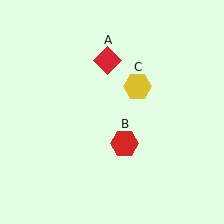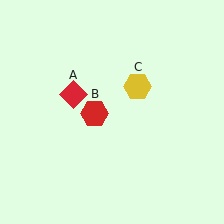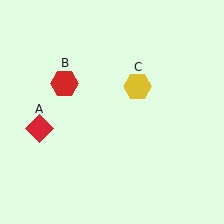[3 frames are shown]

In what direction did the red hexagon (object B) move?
The red hexagon (object B) moved up and to the left.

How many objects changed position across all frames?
2 objects changed position: red diamond (object A), red hexagon (object B).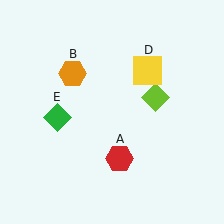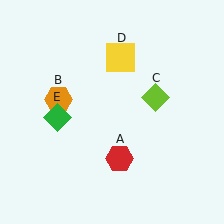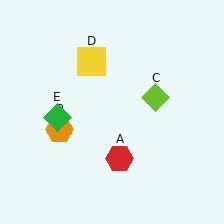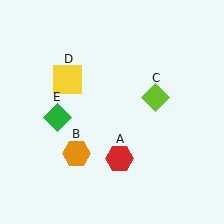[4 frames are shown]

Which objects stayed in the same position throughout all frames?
Red hexagon (object A) and lime diamond (object C) and green diamond (object E) remained stationary.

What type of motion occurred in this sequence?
The orange hexagon (object B), yellow square (object D) rotated counterclockwise around the center of the scene.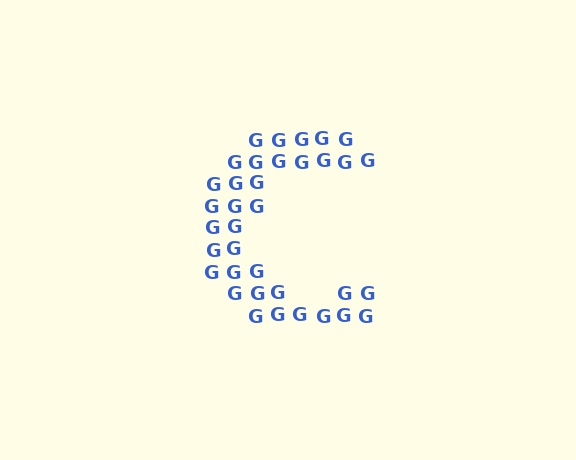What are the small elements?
The small elements are letter G's.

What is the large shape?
The large shape is the letter C.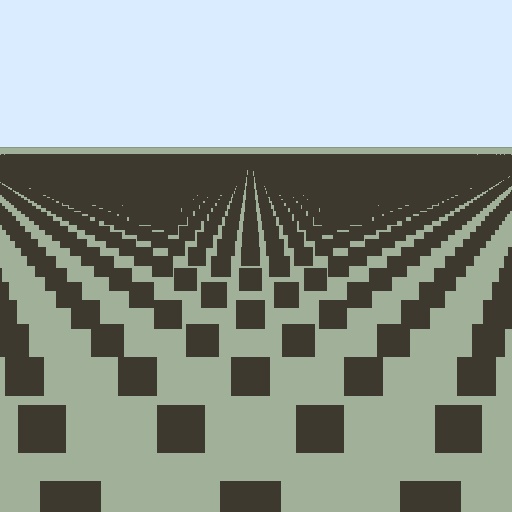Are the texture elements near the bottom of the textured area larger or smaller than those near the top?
Larger. Near the bottom, elements are closer to the viewer and appear at a bigger on-screen size.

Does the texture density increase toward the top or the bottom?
Density increases toward the top.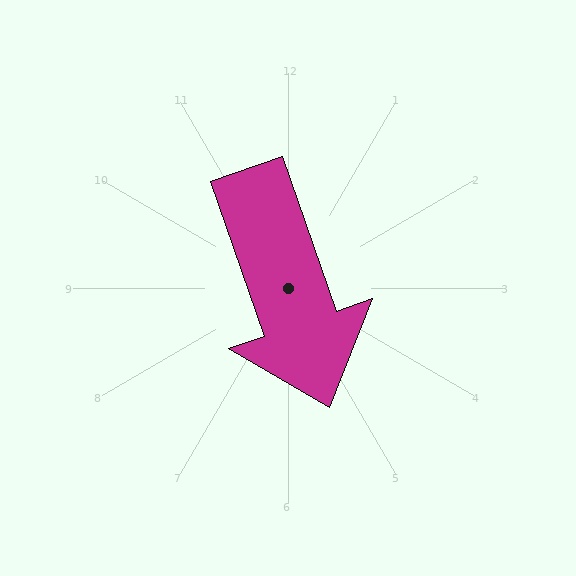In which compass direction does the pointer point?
South.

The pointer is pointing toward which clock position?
Roughly 5 o'clock.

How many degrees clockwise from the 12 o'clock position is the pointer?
Approximately 161 degrees.